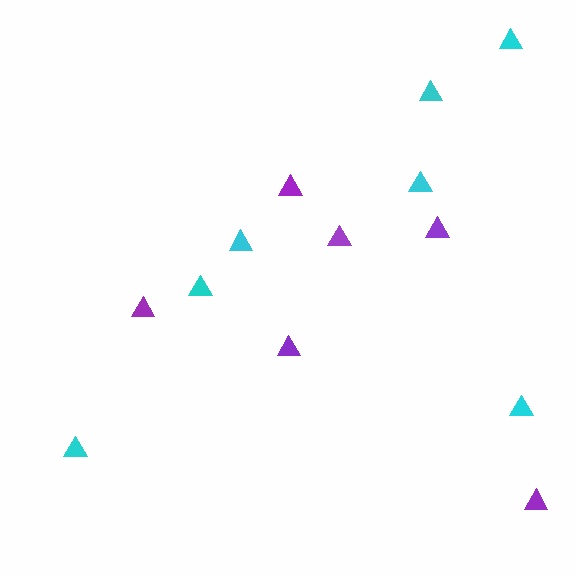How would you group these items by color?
There are 2 groups: one group of cyan triangles (7) and one group of purple triangles (6).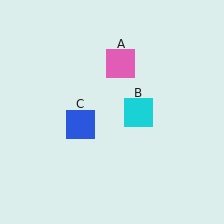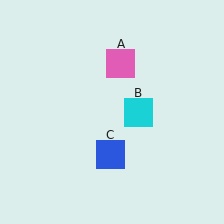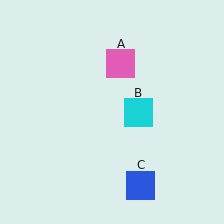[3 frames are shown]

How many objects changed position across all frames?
1 object changed position: blue square (object C).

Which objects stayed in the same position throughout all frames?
Pink square (object A) and cyan square (object B) remained stationary.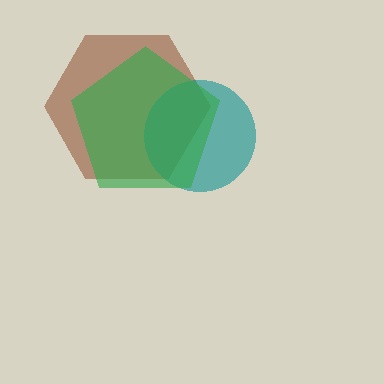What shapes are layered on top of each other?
The layered shapes are: a brown hexagon, a teal circle, a green pentagon.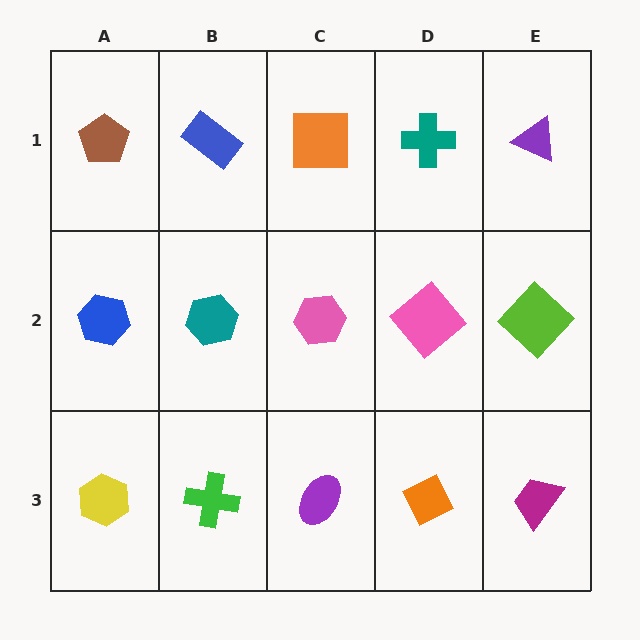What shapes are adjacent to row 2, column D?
A teal cross (row 1, column D), an orange diamond (row 3, column D), a pink hexagon (row 2, column C), a lime diamond (row 2, column E).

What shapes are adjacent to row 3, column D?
A pink diamond (row 2, column D), a purple ellipse (row 3, column C), a magenta trapezoid (row 3, column E).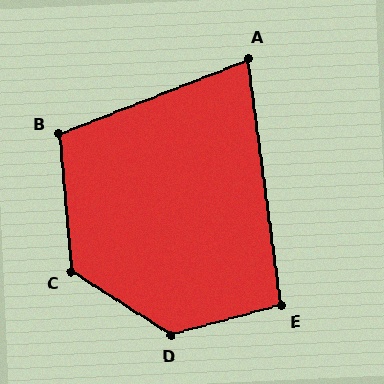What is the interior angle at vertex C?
Approximately 127 degrees (obtuse).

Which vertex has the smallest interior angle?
A, at approximately 76 degrees.